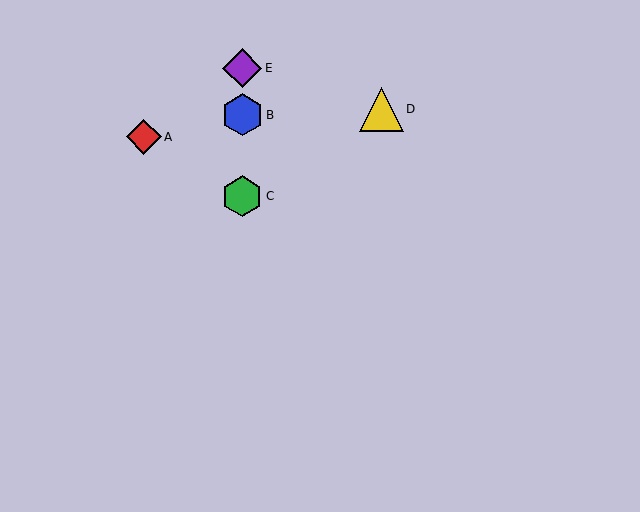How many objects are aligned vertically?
3 objects (B, C, E) are aligned vertically.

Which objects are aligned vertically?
Objects B, C, E are aligned vertically.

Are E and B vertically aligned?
Yes, both are at x≈242.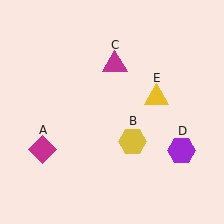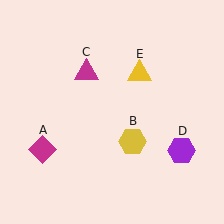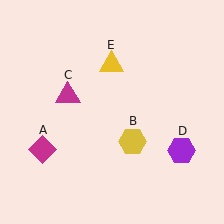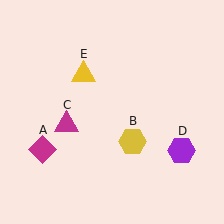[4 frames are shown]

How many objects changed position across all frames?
2 objects changed position: magenta triangle (object C), yellow triangle (object E).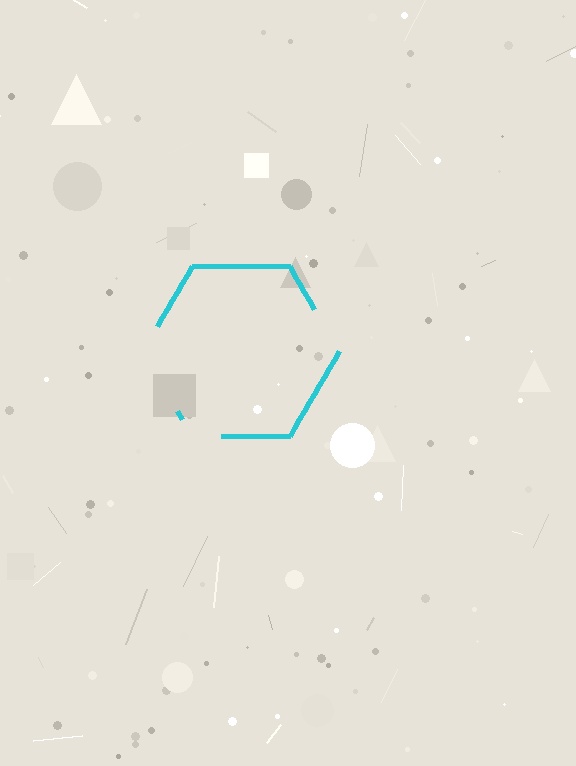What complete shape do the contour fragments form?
The contour fragments form a hexagon.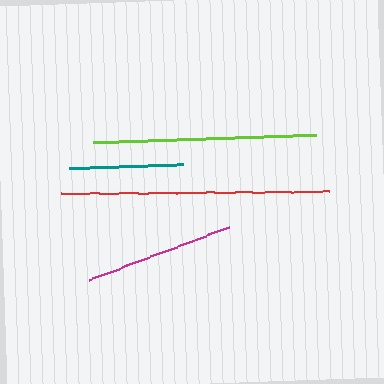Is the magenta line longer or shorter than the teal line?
The magenta line is longer than the teal line.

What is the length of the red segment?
The red segment is approximately 268 pixels long.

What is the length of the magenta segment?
The magenta segment is approximately 150 pixels long.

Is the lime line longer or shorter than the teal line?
The lime line is longer than the teal line.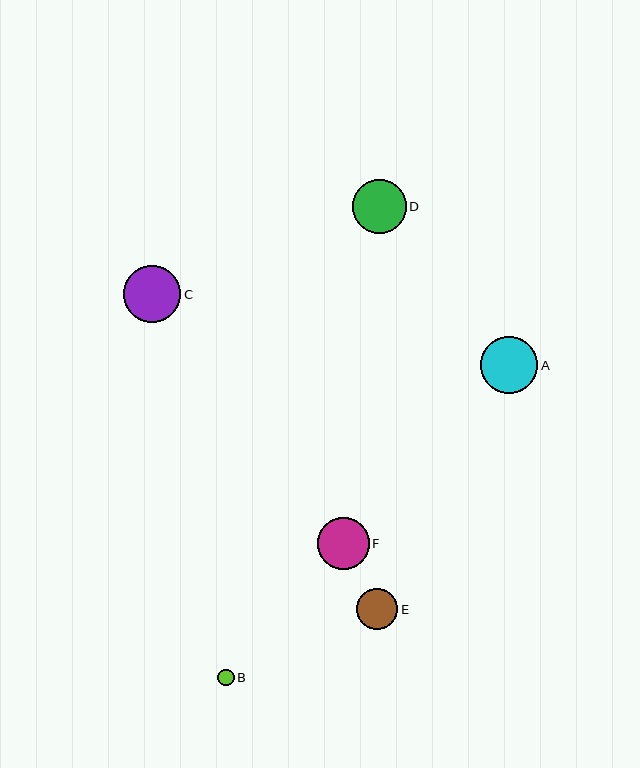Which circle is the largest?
Circle C is the largest with a size of approximately 57 pixels.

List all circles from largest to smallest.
From largest to smallest: C, A, D, F, E, B.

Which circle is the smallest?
Circle B is the smallest with a size of approximately 17 pixels.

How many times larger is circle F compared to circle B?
Circle F is approximately 3.1 times the size of circle B.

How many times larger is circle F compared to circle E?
Circle F is approximately 1.3 times the size of circle E.